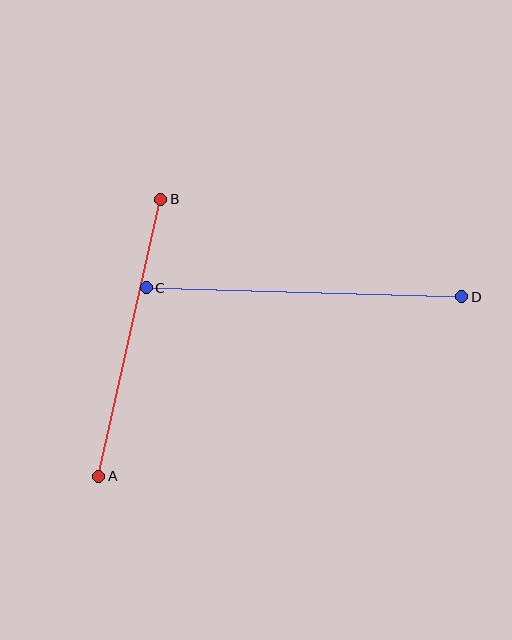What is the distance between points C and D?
The distance is approximately 316 pixels.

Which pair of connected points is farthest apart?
Points C and D are farthest apart.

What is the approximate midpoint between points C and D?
The midpoint is at approximately (304, 292) pixels.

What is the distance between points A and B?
The distance is approximately 284 pixels.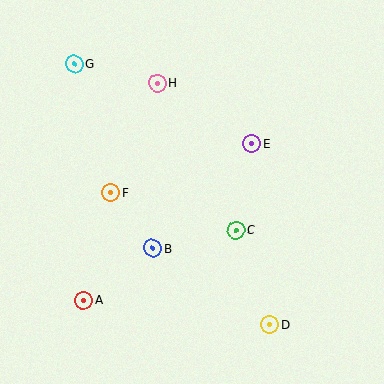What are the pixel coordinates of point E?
Point E is at (251, 143).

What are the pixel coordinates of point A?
Point A is at (83, 300).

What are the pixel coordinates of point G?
Point G is at (74, 64).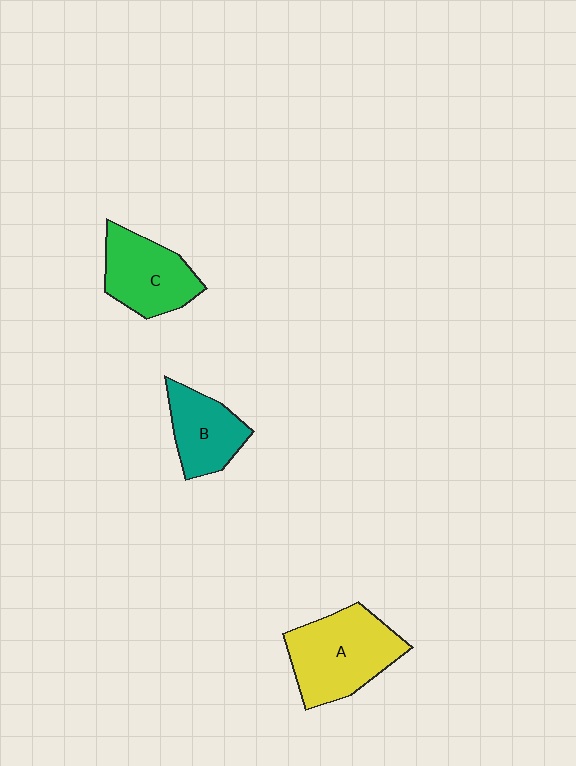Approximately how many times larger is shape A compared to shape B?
Approximately 1.6 times.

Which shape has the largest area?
Shape A (yellow).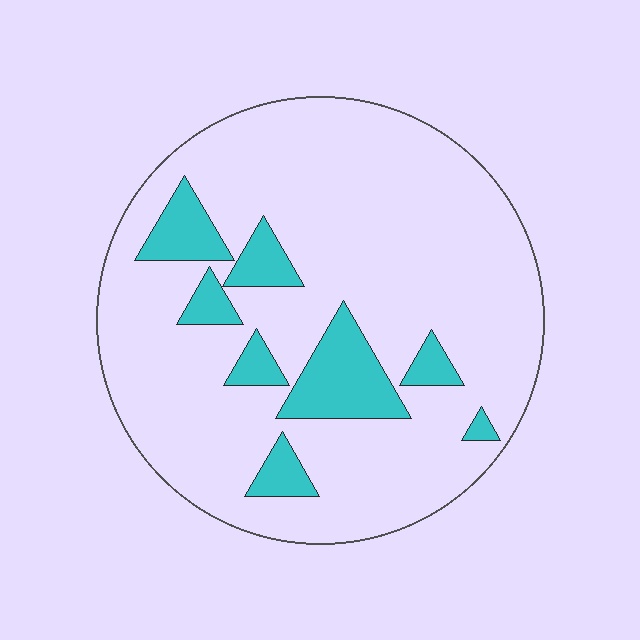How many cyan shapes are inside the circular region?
8.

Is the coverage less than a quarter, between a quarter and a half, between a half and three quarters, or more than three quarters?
Less than a quarter.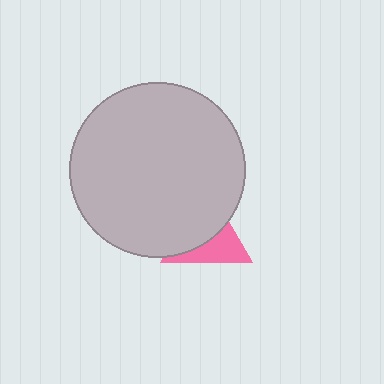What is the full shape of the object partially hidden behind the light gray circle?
The partially hidden object is a pink triangle.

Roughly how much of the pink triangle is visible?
A small part of it is visible (roughly 44%).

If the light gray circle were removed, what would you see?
You would see the complete pink triangle.